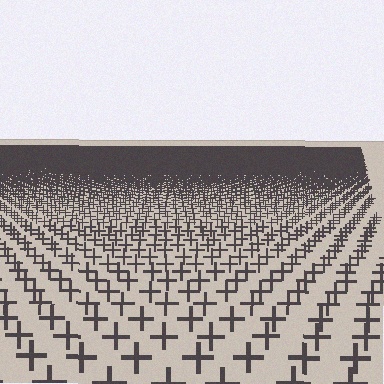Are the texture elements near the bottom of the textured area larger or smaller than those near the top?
Larger. Near the bottom, elements are closer to the viewer and appear at a bigger on-screen size.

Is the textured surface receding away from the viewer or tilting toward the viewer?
The surface is receding away from the viewer. Texture elements get smaller and denser toward the top.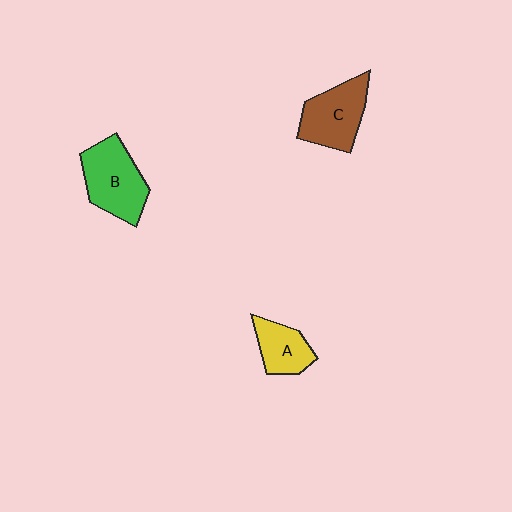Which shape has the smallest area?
Shape A (yellow).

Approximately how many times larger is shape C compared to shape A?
Approximately 1.5 times.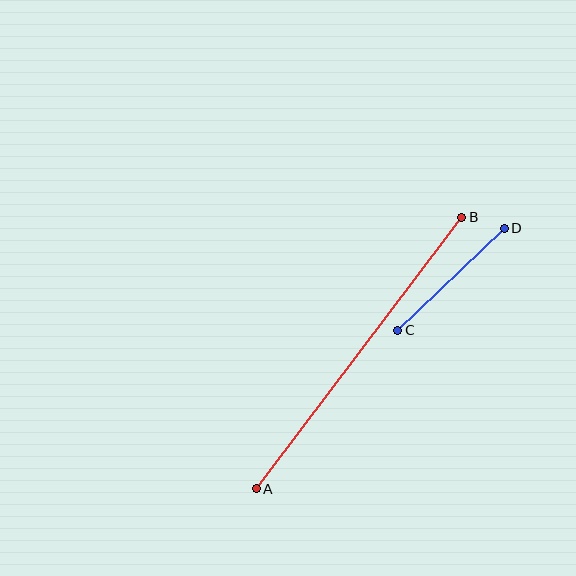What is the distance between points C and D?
The distance is approximately 147 pixels.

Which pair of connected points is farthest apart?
Points A and B are farthest apart.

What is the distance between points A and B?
The distance is approximately 340 pixels.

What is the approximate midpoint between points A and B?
The midpoint is at approximately (359, 353) pixels.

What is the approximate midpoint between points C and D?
The midpoint is at approximately (451, 279) pixels.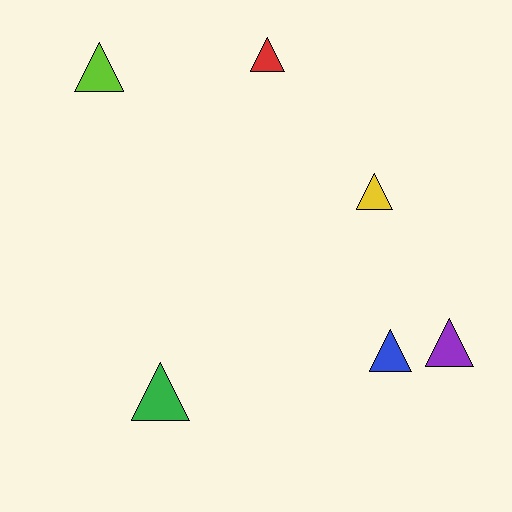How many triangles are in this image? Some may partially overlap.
There are 6 triangles.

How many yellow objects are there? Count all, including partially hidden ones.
There is 1 yellow object.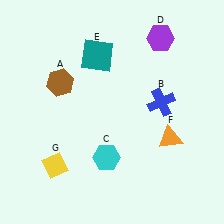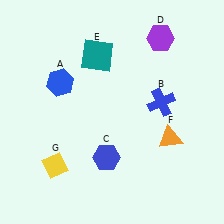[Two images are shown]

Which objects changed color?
A changed from brown to blue. C changed from cyan to blue.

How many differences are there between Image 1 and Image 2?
There are 2 differences between the two images.